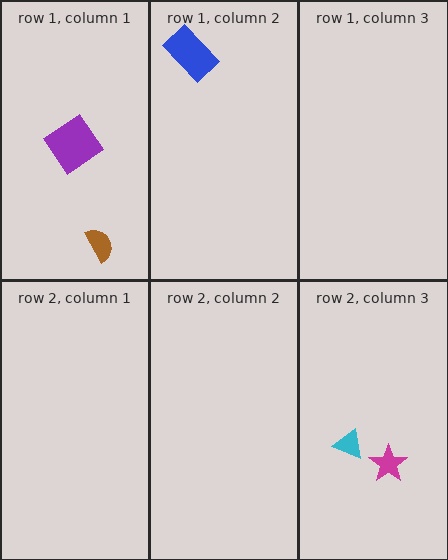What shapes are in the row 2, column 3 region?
The cyan triangle, the magenta star.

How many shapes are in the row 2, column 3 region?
2.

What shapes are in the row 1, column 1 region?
The purple diamond, the brown semicircle.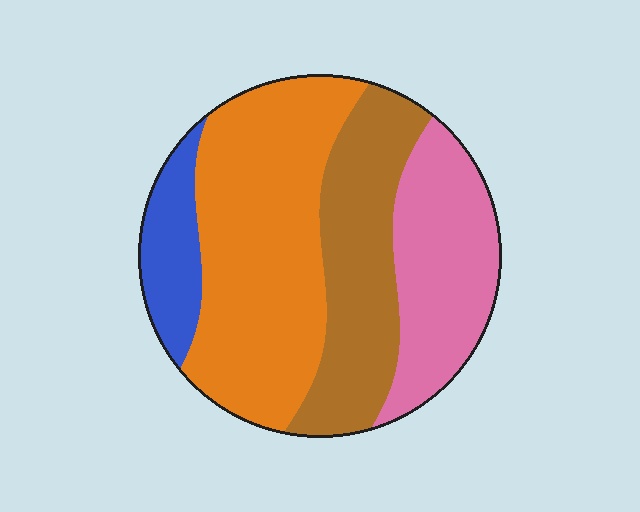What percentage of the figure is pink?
Pink covers 23% of the figure.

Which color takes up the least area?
Blue, at roughly 10%.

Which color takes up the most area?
Orange, at roughly 40%.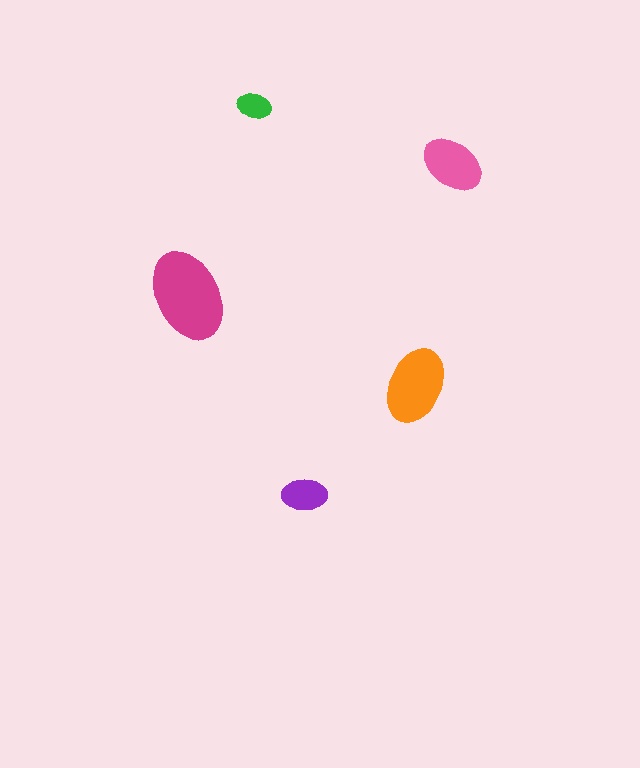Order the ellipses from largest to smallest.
the magenta one, the orange one, the pink one, the purple one, the green one.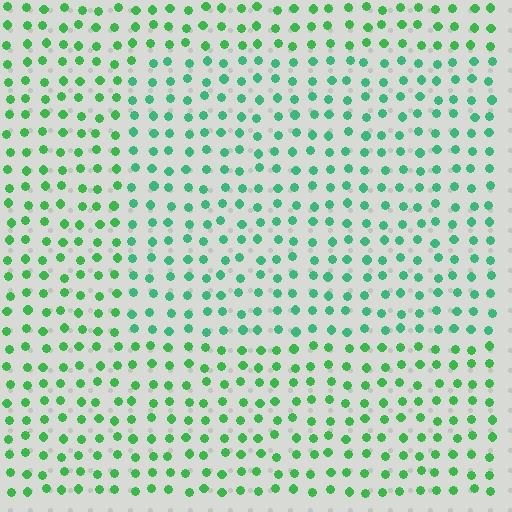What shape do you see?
I see a rectangle.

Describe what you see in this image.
The image is filled with small green elements in a uniform arrangement. A rectangle-shaped region is visible where the elements are tinted to a slightly different hue, forming a subtle color boundary.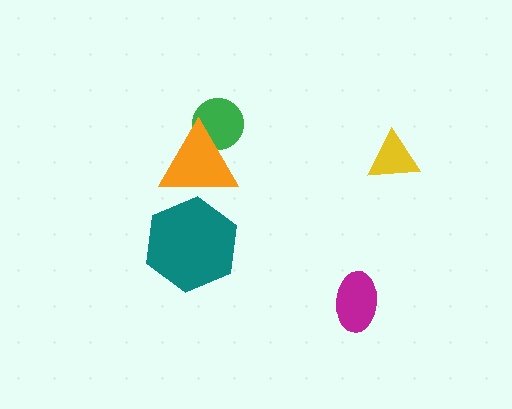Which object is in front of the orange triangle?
The teal hexagon is in front of the orange triangle.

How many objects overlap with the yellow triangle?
0 objects overlap with the yellow triangle.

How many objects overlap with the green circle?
1 object overlaps with the green circle.